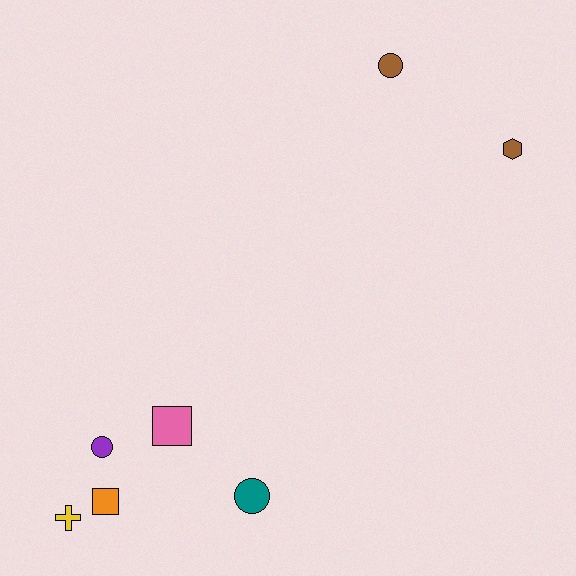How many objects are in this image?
There are 7 objects.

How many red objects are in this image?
There are no red objects.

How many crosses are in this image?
There is 1 cross.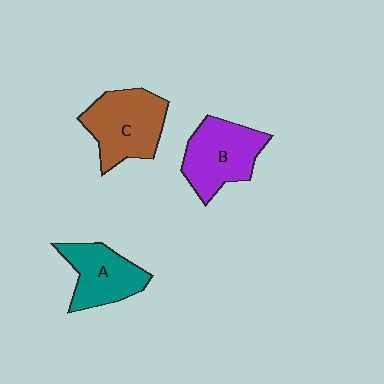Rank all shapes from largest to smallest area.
From largest to smallest: C (brown), B (purple), A (teal).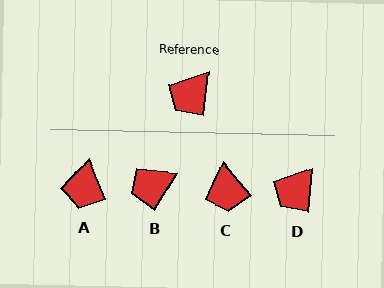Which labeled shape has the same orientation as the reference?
D.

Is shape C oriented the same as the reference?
No, it is off by about 46 degrees.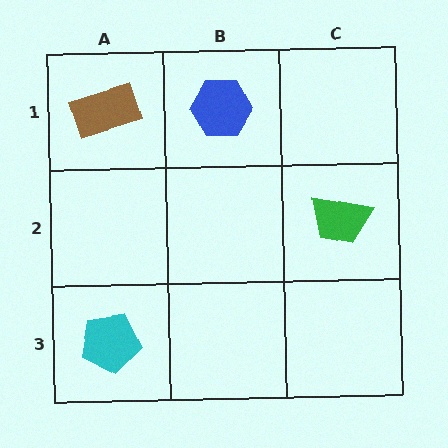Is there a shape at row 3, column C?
No, that cell is empty.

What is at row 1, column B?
A blue hexagon.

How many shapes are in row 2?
1 shape.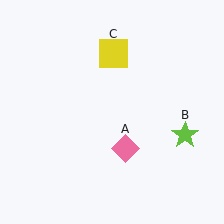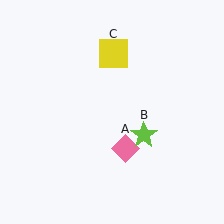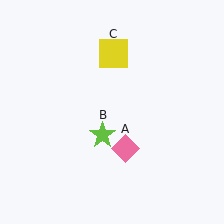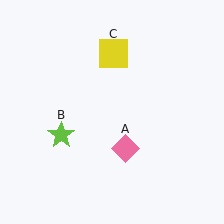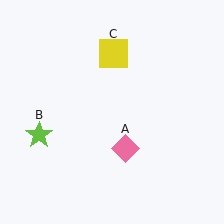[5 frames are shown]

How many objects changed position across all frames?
1 object changed position: lime star (object B).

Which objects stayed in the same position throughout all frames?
Pink diamond (object A) and yellow square (object C) remained stationary.